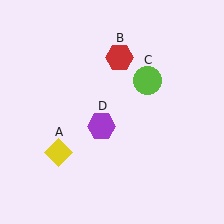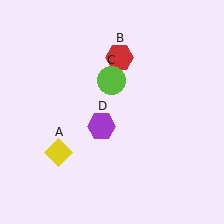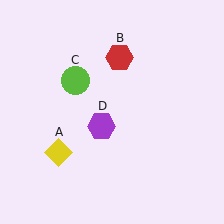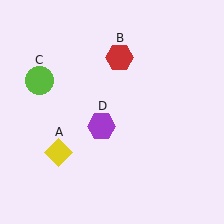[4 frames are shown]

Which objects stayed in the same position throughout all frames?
Yellow diamond (object A) and red hexagon (object B) and purple hexagon (object D) remained stationary.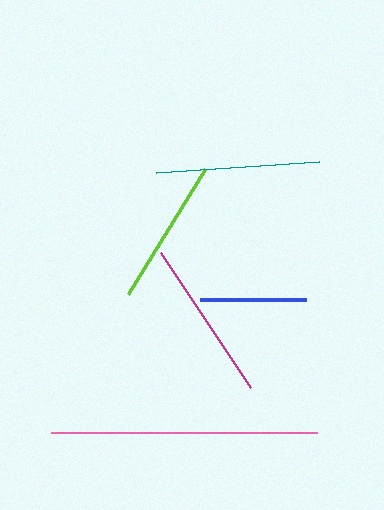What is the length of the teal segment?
The teal segment is approximately 163 pixels long.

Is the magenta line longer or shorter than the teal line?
The teal line is longer than the magenta line.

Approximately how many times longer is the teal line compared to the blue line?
The teal line is approximately 1.5 times the length of the blue line.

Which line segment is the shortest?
The blue line is the shortest at approximately 106 pixels.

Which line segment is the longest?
The pink line is the longest at approximately 267 pixels.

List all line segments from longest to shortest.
From longest to shortest: pink, teal, magenta, lime, blue.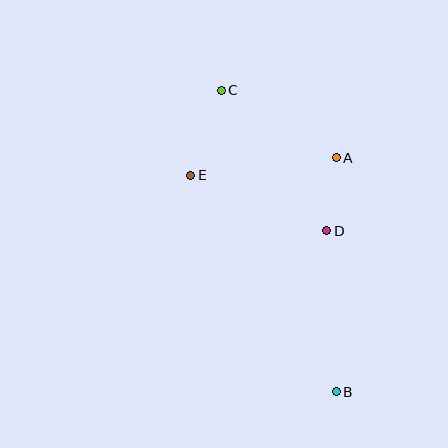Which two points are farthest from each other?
Points B and C are farthest from each other.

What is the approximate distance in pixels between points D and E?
The distance between D and E is approximately 147 pixels.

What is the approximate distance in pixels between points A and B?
The distance between A and B is approximately 234 pixels.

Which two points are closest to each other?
Points A and D are closest to each other.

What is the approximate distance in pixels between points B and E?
The distance between B and E is approximately 261 pixels.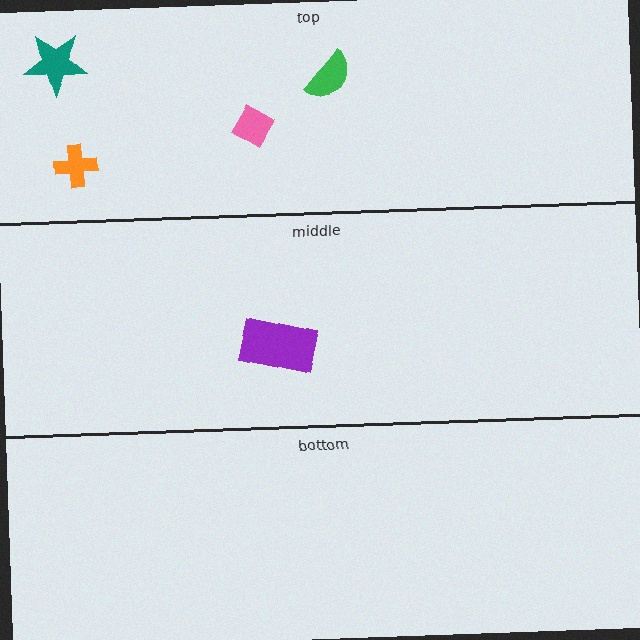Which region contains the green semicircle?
The top region.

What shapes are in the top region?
The orange cross, the teal star, the pink diamond, the green semicircle.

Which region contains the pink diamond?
The top region.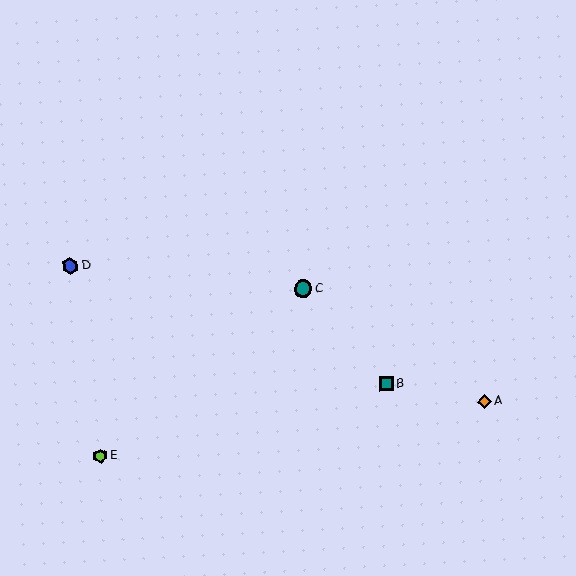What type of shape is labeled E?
Shape E is a lime hexagon.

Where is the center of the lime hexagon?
The center of the lime hexagon is at (100, 456).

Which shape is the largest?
The teal circle (labeled C) is the largest.